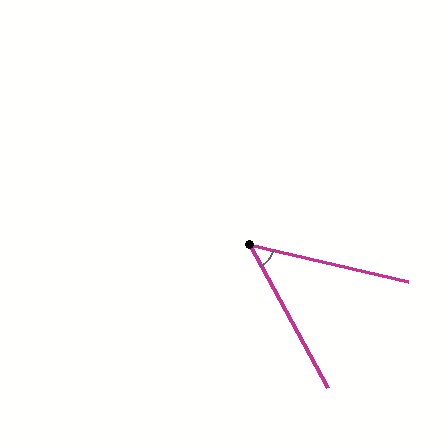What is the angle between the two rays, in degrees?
Approximately 48 degrees.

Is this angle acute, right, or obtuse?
It is acute.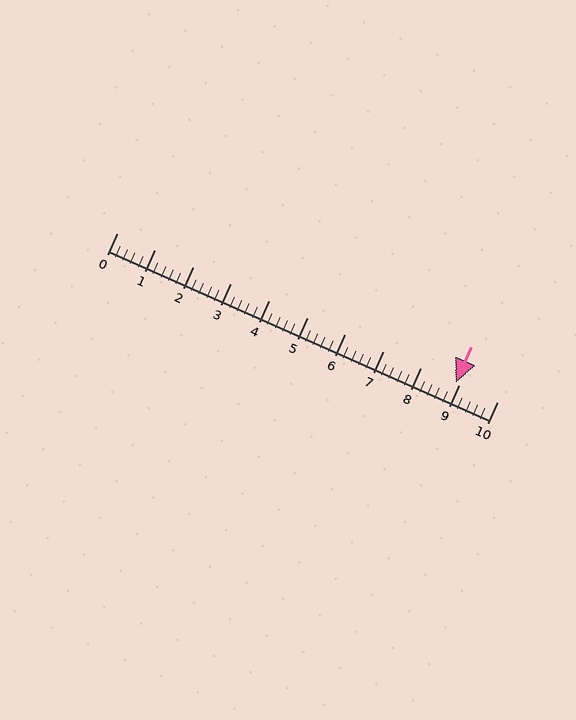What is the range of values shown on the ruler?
The ruler shows values from 0 to 10.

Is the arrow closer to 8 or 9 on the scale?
The arrow is closer to 9.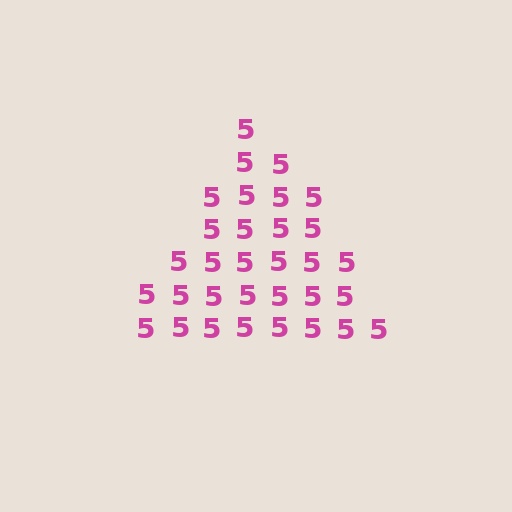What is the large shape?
The large shape is a triangle.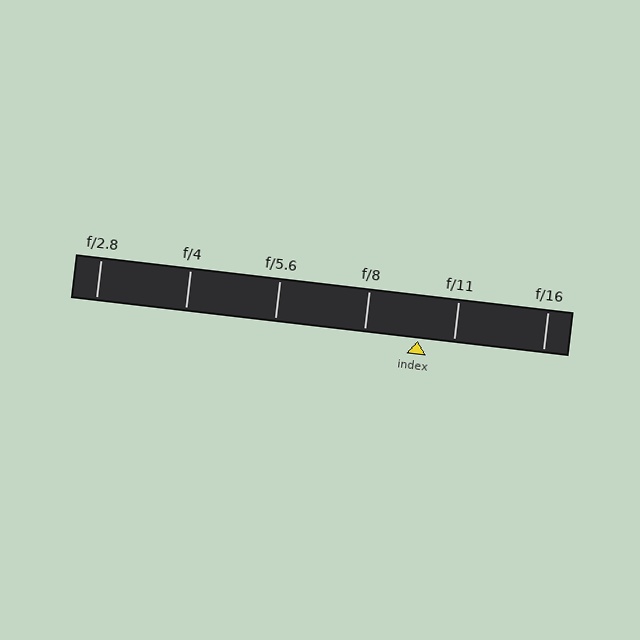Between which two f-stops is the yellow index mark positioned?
The index mark is between f/8 and f/11.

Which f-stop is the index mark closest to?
The index mark is closest to f/11.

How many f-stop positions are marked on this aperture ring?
There are 6 f-stop positions marked.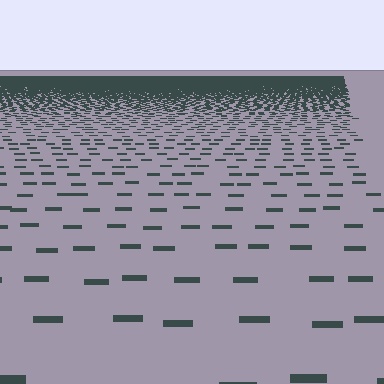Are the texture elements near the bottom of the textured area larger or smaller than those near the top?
Larger. Near the bottom, elements are closer to the viewer and appear at a bigger on-screen size.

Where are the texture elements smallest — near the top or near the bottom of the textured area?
Near the top.